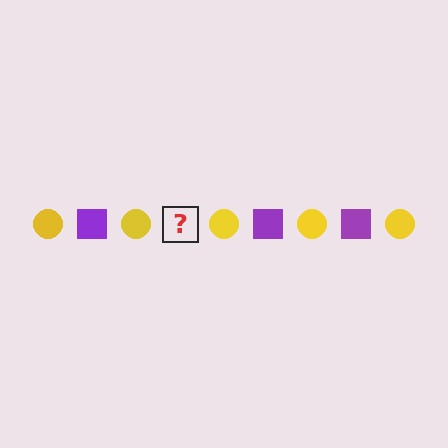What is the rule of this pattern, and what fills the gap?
The rule is that the pattern alternates between yellow circle and purple square. The gap should be filled with a purple square.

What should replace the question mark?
The question mark should be replaced with a purple square.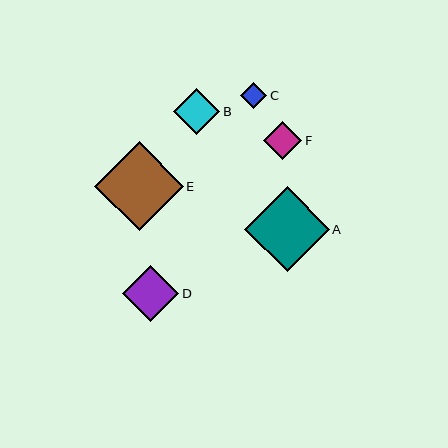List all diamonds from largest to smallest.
From largest to smallest: E, A, D, B, F, C.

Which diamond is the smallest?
Diamond C is the smallest with a size of approximately 26 pixels.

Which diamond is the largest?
Diamond E is the largest with a size of approximately 89 pixels.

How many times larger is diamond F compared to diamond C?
Diamond F is approximately 1.5 times the size of diamond C.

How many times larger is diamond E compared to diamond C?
Diamond E is approximately 3.4 times the size of diamond C.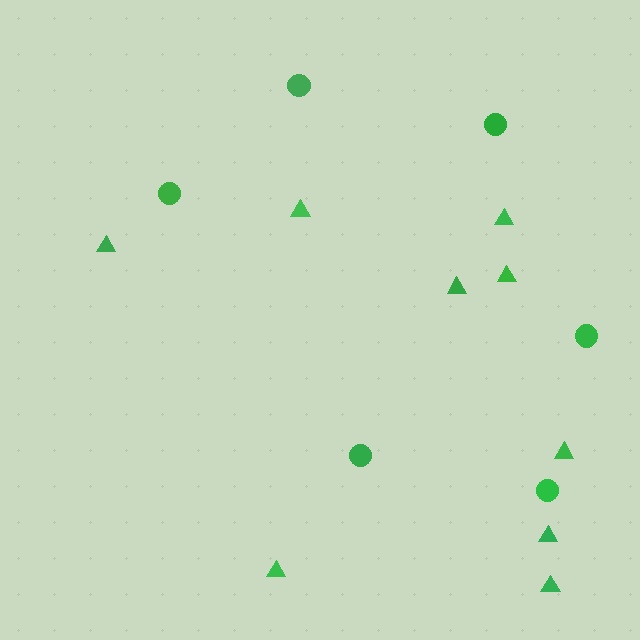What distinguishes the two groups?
There are 2 groups: one group of circles (6) and one group of triangles (9).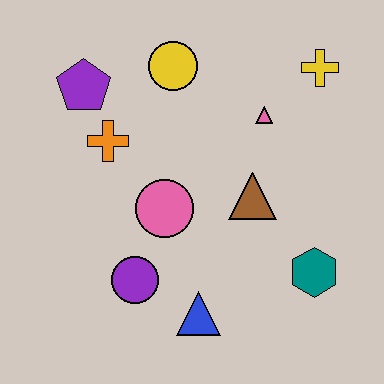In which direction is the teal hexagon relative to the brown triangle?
The teal hexagon is below the brown triangle.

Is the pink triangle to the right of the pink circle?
Yes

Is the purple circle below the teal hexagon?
Yes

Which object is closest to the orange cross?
The purple pentagon is closest to the orange cross.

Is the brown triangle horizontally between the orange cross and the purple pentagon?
No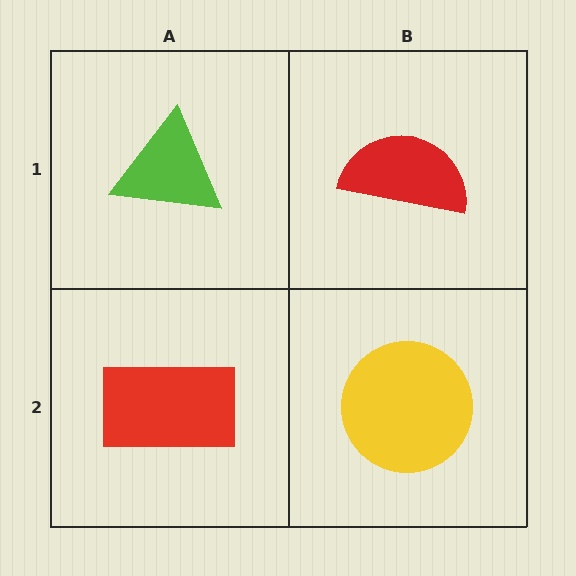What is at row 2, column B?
A yellow circle.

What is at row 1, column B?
A red semicircle.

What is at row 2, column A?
A red rectangle.